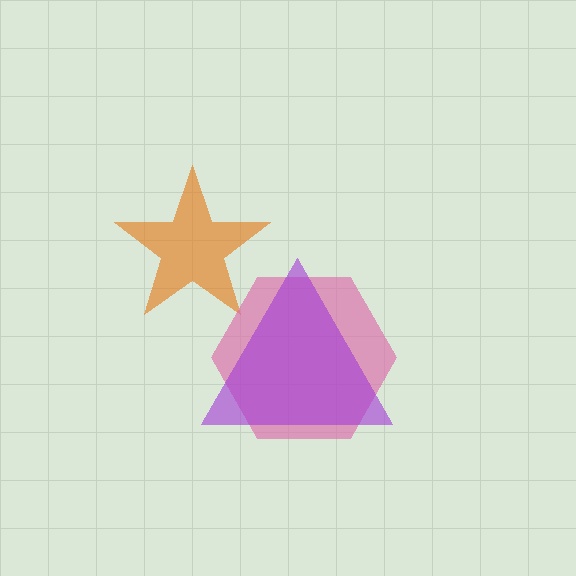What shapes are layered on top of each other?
The layered shapes are: an orange star, a pink hexagon, a purple triangle.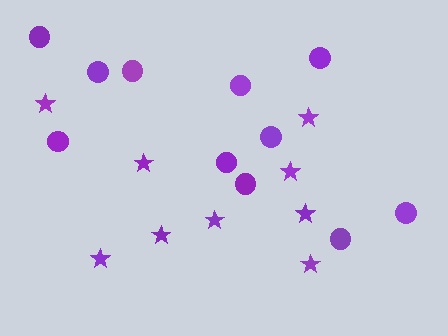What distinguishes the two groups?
There are 2 groups: one group of circles (11) and one group of stars (9).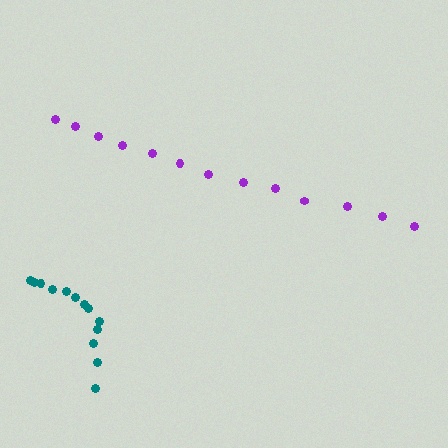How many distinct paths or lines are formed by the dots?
There are 2 distinct paths.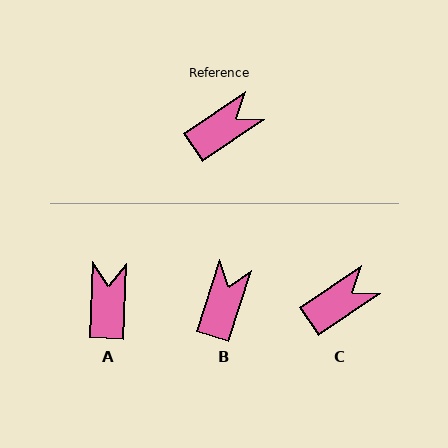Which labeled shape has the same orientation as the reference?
C.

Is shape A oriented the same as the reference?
No, it is off by about 53 degrees.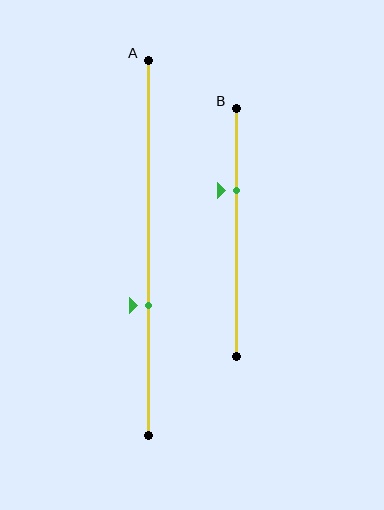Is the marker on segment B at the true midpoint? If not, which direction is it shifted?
No, the marker on segment B is shifted upward by about 17% of the segment length.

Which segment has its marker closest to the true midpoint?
Segment A has its marker closest to the true midpoint.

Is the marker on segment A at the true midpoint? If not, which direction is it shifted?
No, the marker on segment A is shifted downward by about 15% of the segment length.